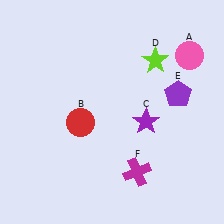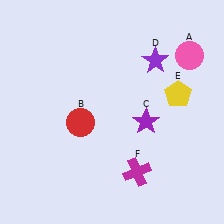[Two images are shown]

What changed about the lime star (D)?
In Image 1, D is lime. In Image 2, it changed to purple.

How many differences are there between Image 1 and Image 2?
There are 2 differences between the two images.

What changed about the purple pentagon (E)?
In Image 1, E is purple. In Image 2, it changed to yellow.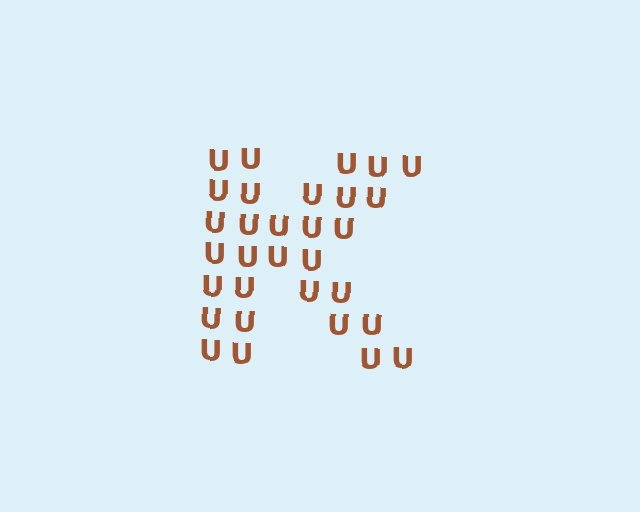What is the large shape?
The large shape is the letter K.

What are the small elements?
The small elements are letter U's.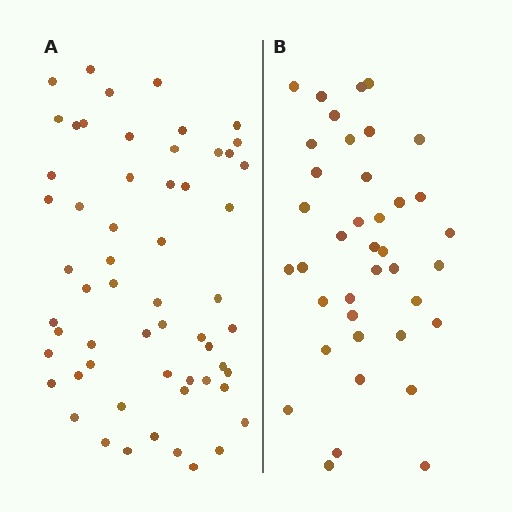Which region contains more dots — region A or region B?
Region A (the left region) has more dots.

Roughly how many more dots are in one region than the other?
Region A has approximately 20 more dots than region B.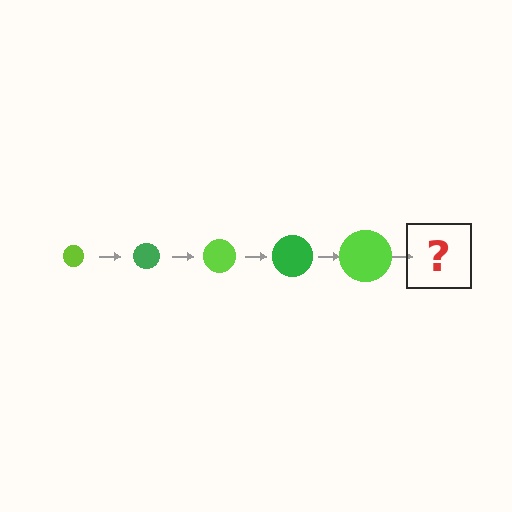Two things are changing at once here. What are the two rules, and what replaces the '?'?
The two rules are that the circle grows larger each step and the color cycles through lime and green. The '?' should be a green circle, larger than the previous one.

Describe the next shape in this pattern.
It should be a green circle, larger than the previous one.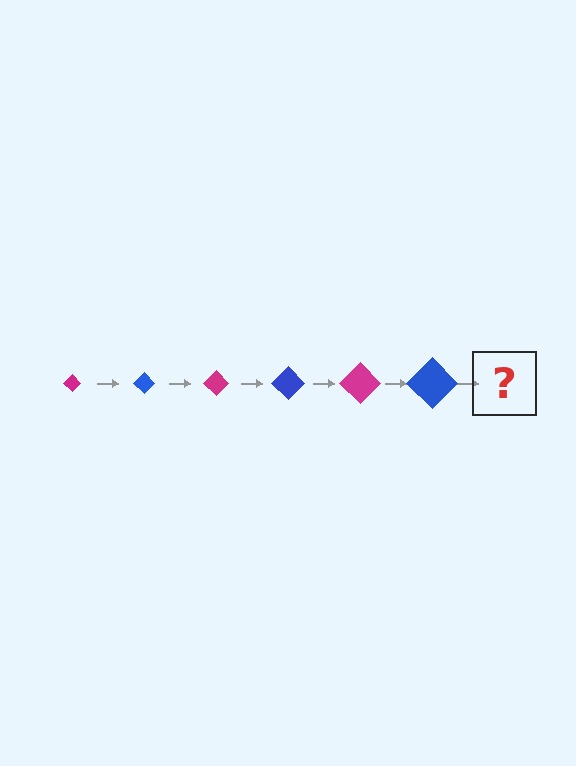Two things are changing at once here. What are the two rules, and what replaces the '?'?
The two rules are that the diamond grows larger each step and the color cycles through magenta and blue. The '?' should be a magenta diamond, larger than the previous one.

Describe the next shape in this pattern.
It should be a magenta diamond, larger than the previous one.